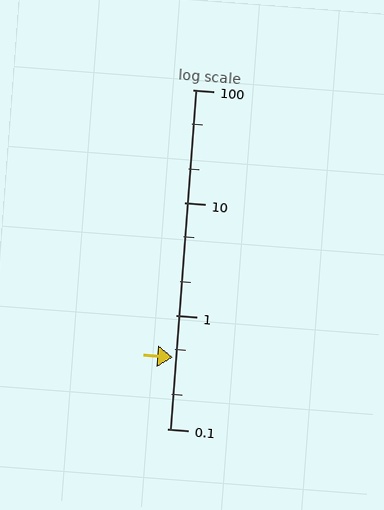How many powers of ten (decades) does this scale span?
The scale spans 3 decades, from 0.1 to 100.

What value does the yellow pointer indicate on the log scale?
The pointer indicates approximately 0.43.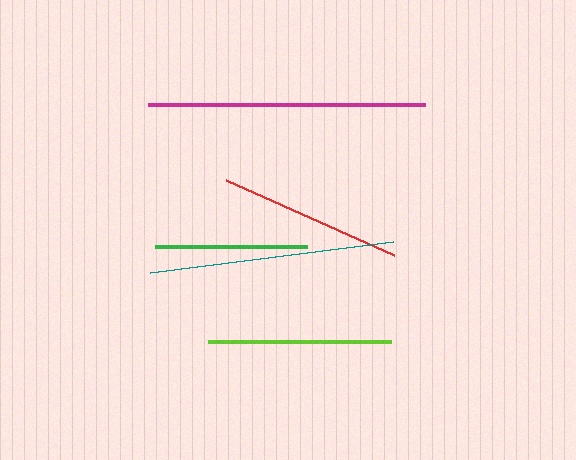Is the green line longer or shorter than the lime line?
The lime line is longer than the green line.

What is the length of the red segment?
The red segment is approximately 185 pixels long.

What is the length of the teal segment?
The teal segment is approximately 245 pixels long.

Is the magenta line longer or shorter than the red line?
The magenta line is longer than the red line.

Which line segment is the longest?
The magenta line is the longest at approximately 277 pixels.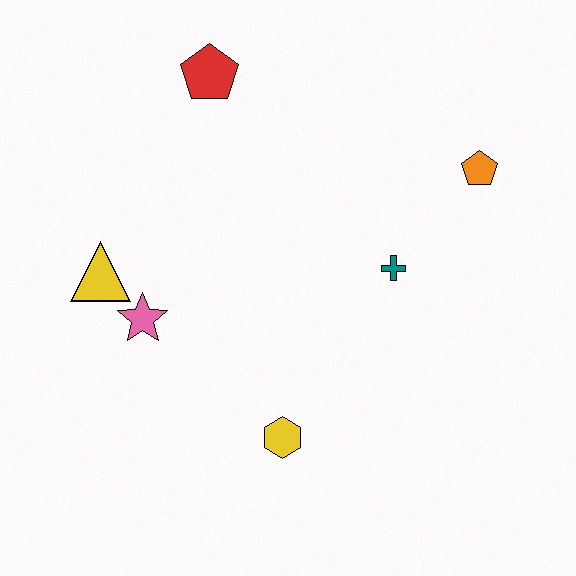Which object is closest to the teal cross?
The orange pentagon is closest to the teal cross.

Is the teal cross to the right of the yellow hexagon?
Yes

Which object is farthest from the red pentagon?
The yellow hexagon is farthest from the red pentagon.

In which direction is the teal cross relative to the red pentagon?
The teal cross is below the red pentagon.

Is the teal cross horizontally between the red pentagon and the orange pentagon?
Yes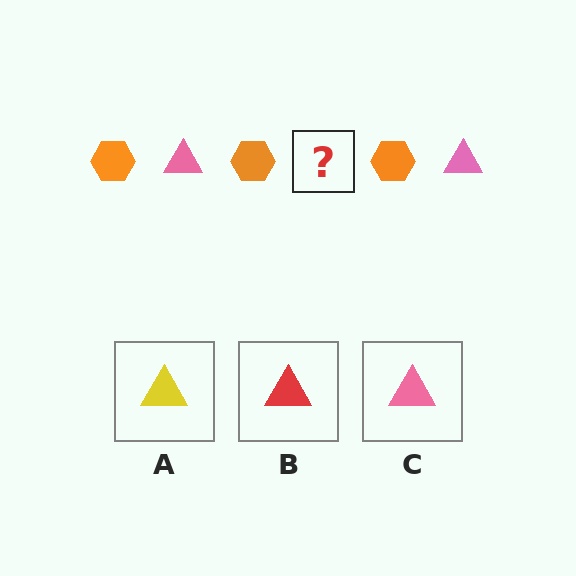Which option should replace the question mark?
Option C.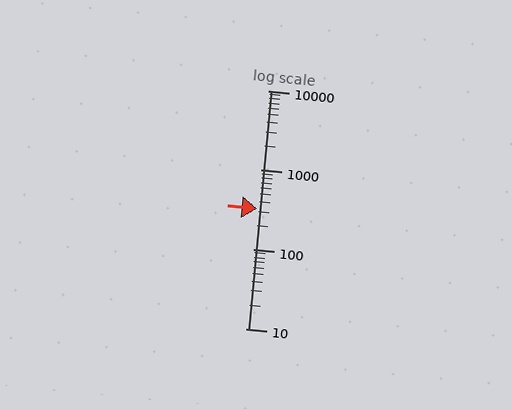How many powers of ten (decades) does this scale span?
The scale spans 3 decades, from 10 to 10000.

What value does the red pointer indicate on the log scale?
The pointer indicates approximately 330.